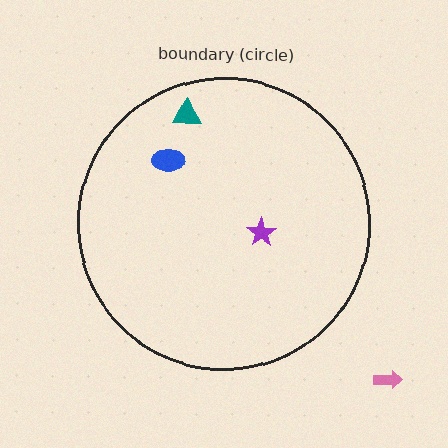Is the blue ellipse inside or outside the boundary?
Inside.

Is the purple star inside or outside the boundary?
Inside.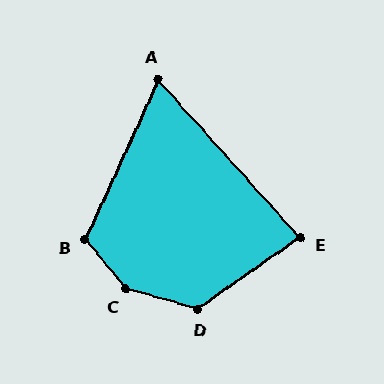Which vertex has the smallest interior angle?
A, at approximately 67 degrees.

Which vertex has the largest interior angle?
C, at approximately 145 degrees.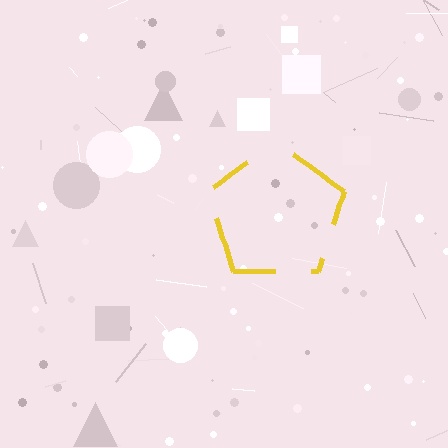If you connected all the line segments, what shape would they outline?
They would outline a pentagon.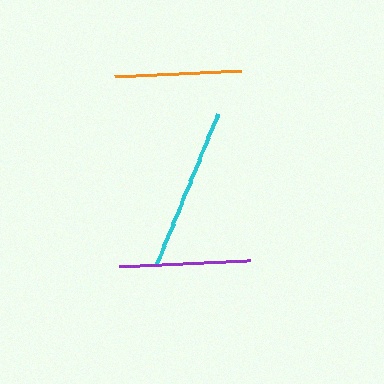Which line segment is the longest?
The cyan line is the longest at approximately 165 pixels.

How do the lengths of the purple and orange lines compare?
The purple and orange lines are approximately the same length.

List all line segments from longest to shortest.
From longest to shortest: cyan, purple, orange.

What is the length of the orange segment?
The orange segment is approximately 127 pixels long.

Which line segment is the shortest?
The orange line is the shortest at approximately 127 pixels.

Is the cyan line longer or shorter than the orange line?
The cyan line is longer than the orange line.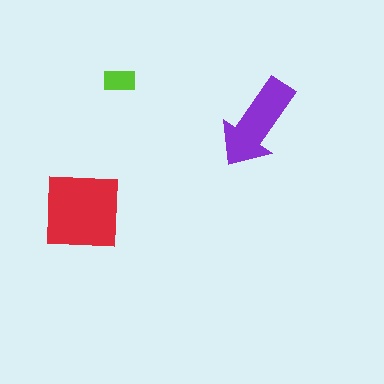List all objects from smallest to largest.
The lime rectangle, the purple arrow, the red square.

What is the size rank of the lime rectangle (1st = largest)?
3rd.